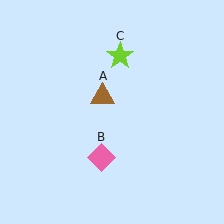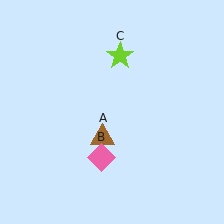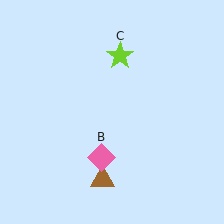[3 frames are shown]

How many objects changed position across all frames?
1 object changed position: brown triangle (object A).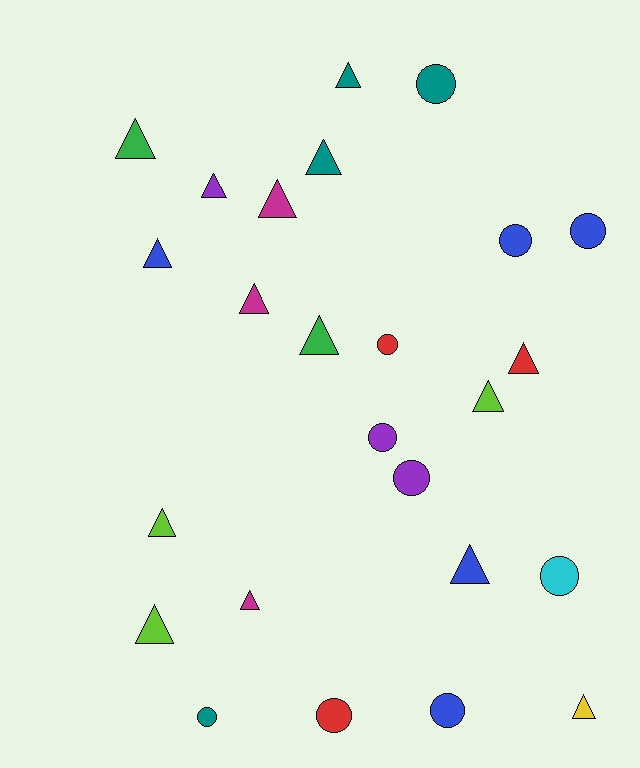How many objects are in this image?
There are 25 objects.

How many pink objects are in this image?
There are no pink objects.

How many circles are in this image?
There are 10 circles.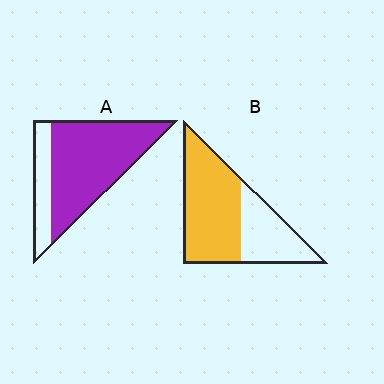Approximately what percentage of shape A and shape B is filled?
A is approximately 75% and B is approximately 65%.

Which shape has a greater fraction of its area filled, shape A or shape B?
Shape A.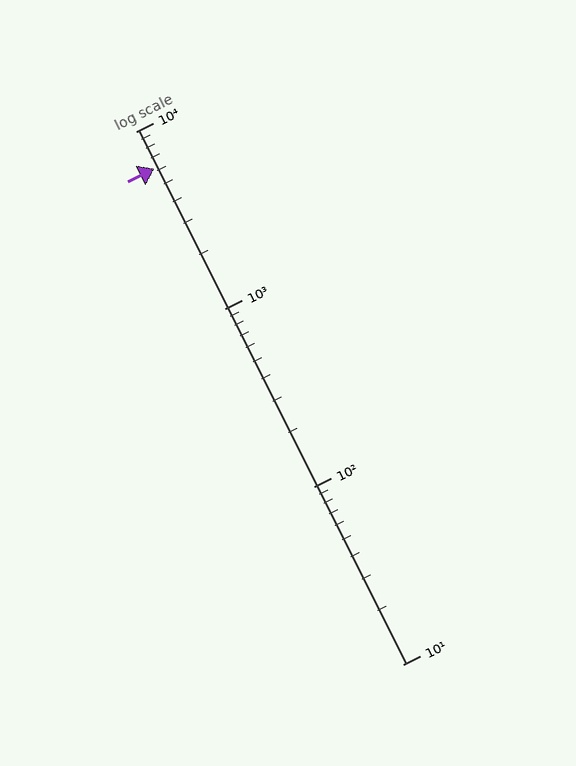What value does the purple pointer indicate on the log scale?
The pointer indicates approximately 6200.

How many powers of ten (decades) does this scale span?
The scale spans 3 decades, from 10 to 10000.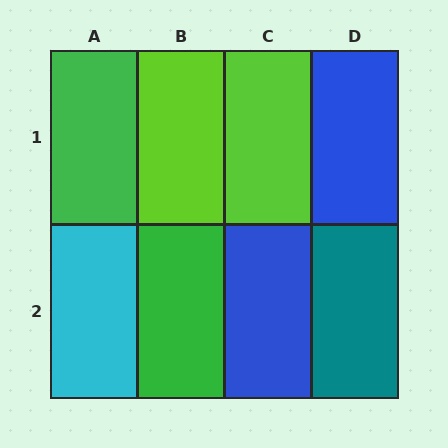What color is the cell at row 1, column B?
Lime.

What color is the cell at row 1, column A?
Green.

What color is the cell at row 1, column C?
Lime.